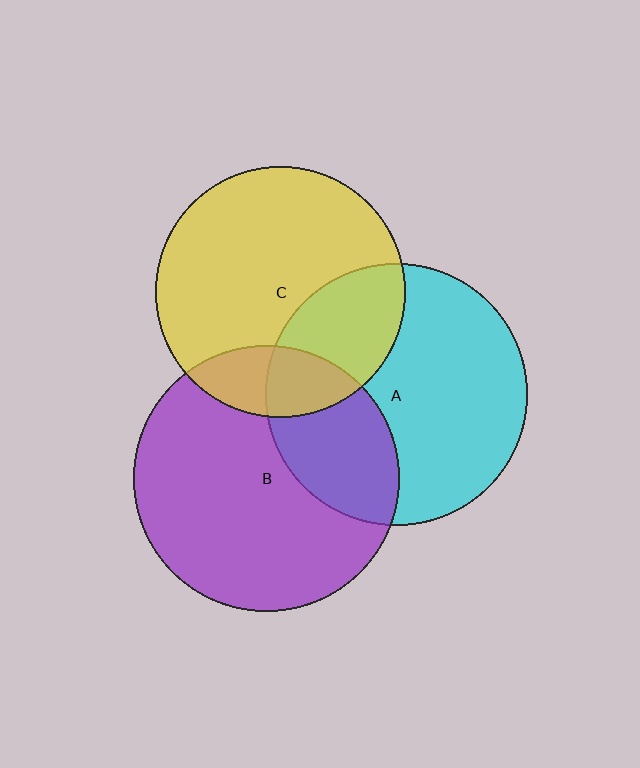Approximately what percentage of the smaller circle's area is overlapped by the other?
Approximately 30%.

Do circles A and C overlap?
Yes.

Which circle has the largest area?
Circle B (purple).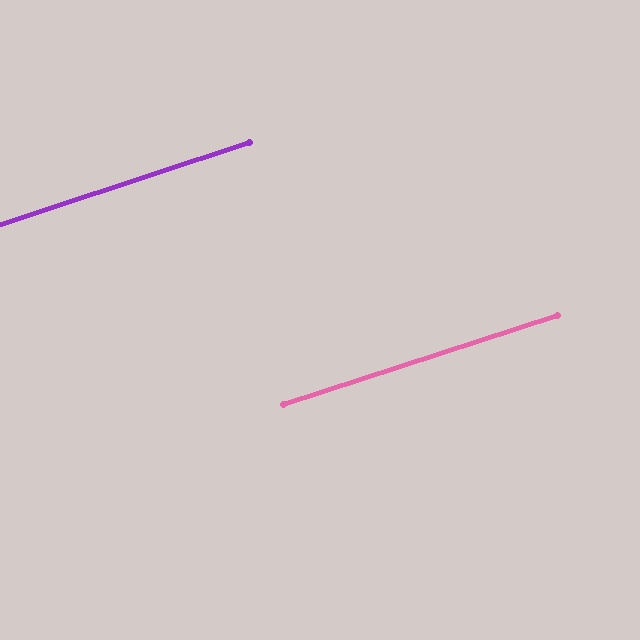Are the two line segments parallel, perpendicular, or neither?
Parallel — their directions differ by only 0.1°.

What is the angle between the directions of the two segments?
Approximately 0 degrees.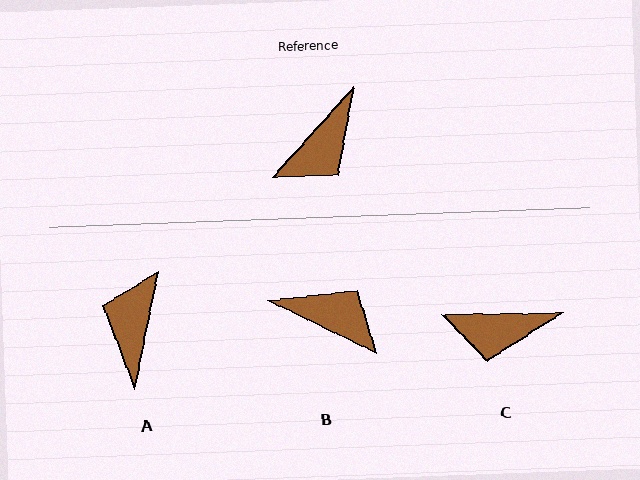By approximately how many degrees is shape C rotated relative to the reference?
Approximately 47 degrees clockwise.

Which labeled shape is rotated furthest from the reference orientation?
A, about 150 degrees away.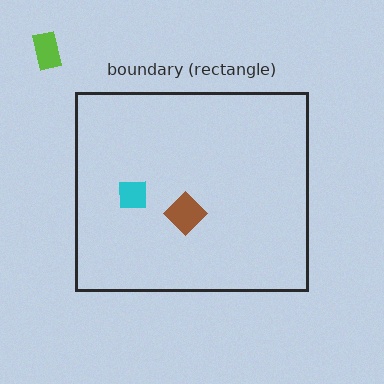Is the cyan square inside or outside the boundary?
Inside.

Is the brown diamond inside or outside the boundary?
Inside.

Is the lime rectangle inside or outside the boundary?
Outside.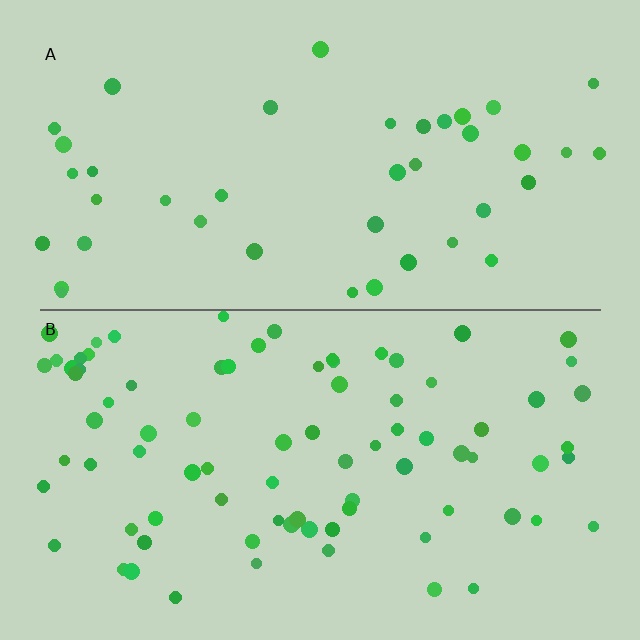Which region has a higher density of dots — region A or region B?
B (the bottom).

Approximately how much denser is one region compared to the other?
Approximately 2.0× — region B over region A.